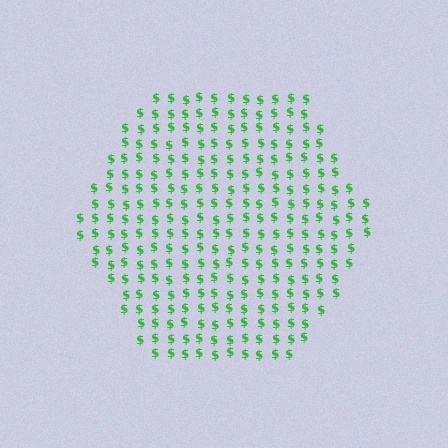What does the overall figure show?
The overall figure shows a hexagon.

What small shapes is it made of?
It is made of small dollar signs.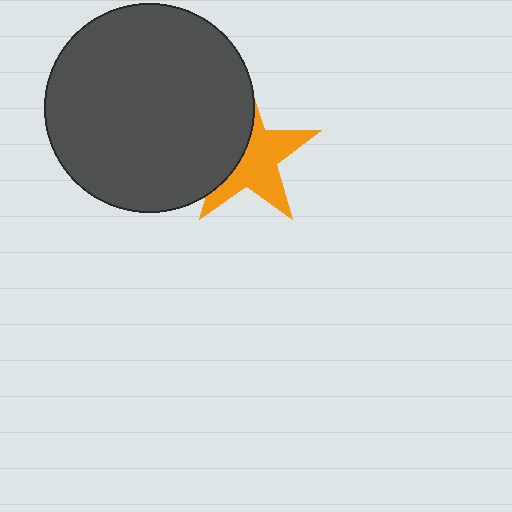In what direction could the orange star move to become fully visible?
The orange star could move right. That would shift it out from behind the dark gray circle entirely.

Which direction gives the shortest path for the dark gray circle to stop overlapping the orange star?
Moving left gives the shortest separation.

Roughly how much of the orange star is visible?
About half of it is visible (roughly 57%).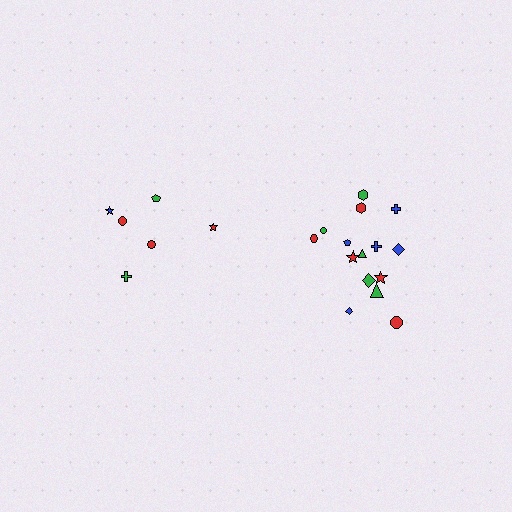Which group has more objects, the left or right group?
The right group.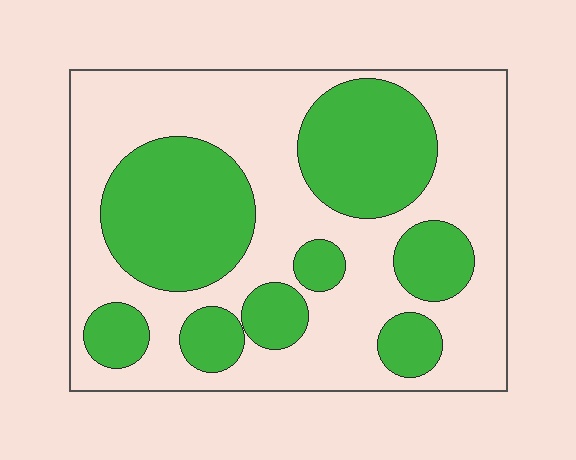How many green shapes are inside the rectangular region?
8.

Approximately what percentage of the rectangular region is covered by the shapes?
Approximately 40%.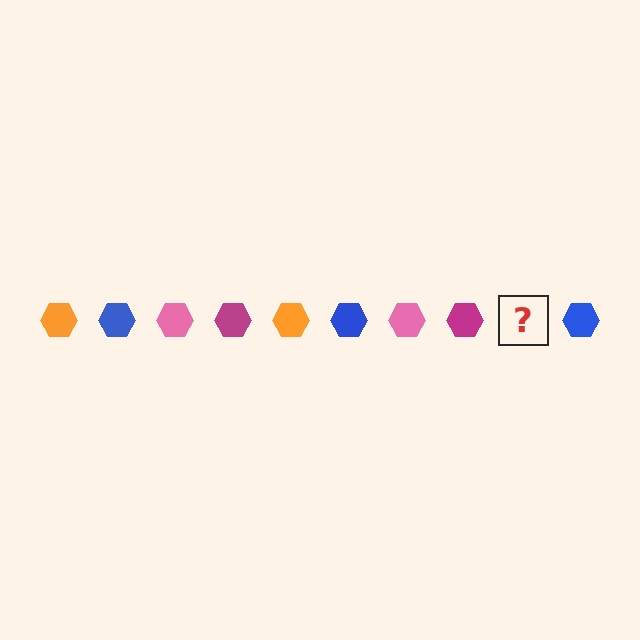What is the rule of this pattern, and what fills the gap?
The rule is that the pattern cycles through orange, blue, pink, magenta hexagons. The gap should be filled with an orange hexagon.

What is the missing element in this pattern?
The missing element is an orange hexagon.